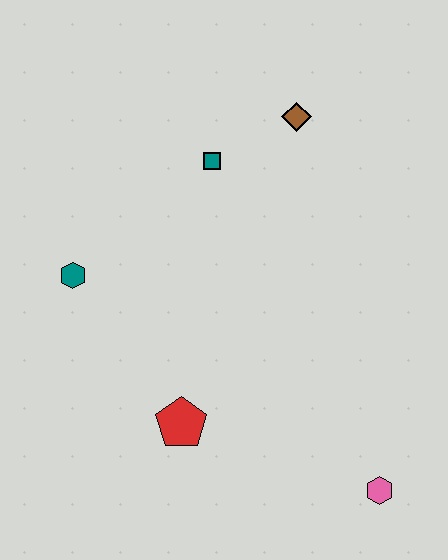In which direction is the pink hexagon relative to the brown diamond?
The pink hexagon is below the brown diamond.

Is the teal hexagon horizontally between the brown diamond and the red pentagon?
No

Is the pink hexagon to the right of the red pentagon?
Yes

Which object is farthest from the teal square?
The pink hexagon is farthest from the teal square.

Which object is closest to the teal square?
The brown diamond is closest to the teal square.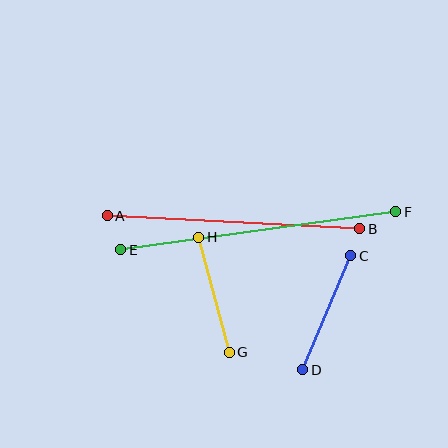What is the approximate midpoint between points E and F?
The midpoint is at approximately (258, 231) pixels.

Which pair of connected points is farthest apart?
Points E and F are farthest apart.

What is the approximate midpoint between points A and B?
The midpoint is at approximately (233, 222) pixels.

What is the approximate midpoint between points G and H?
The midpoint is at approximately (214, 295) pixels.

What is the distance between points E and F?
The distance is approximately 278 pixels.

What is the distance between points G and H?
The distance is approximately 119 pixels.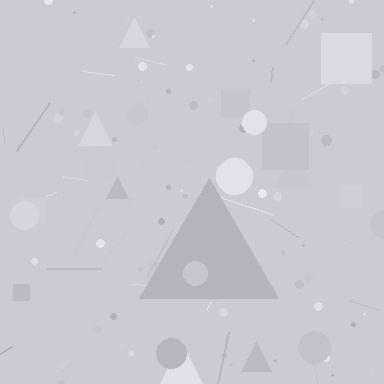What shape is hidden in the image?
A triangle is hidden in the image.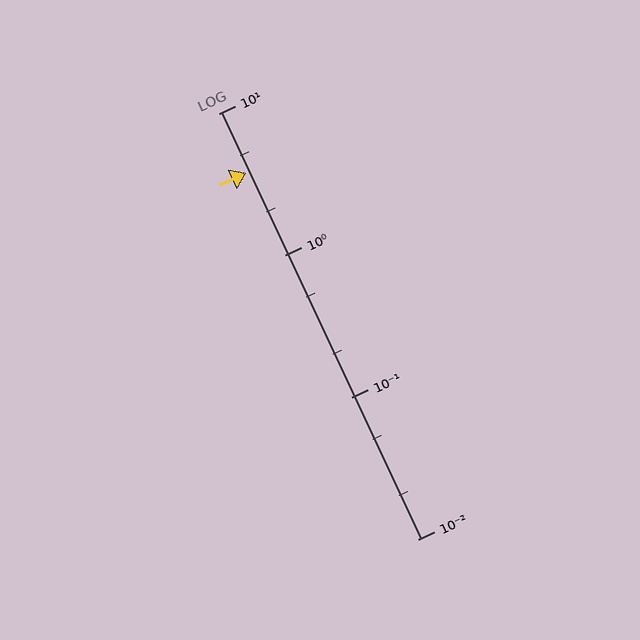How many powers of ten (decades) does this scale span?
The scale spans 3 decades, from 0.01 to 10.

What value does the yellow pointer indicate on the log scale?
The pointer indicates approximately 3.8.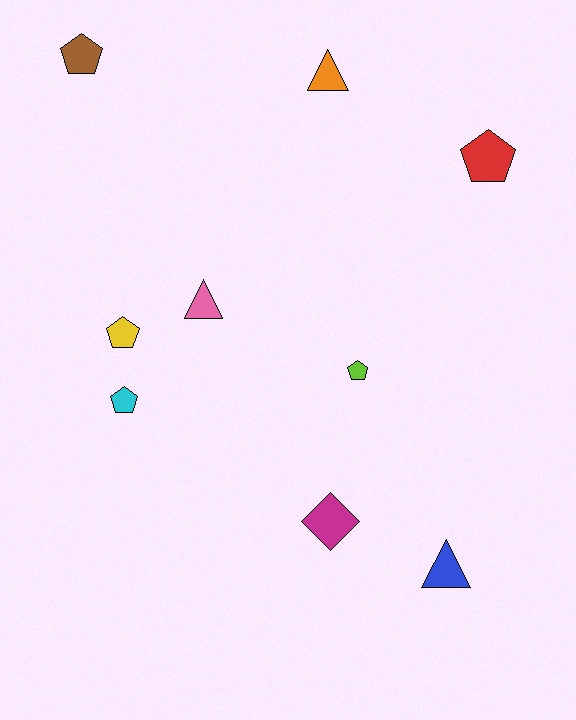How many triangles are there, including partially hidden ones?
There are 3 triangles.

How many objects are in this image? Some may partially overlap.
There are 9 objects.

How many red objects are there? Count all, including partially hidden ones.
There is 1 red object.